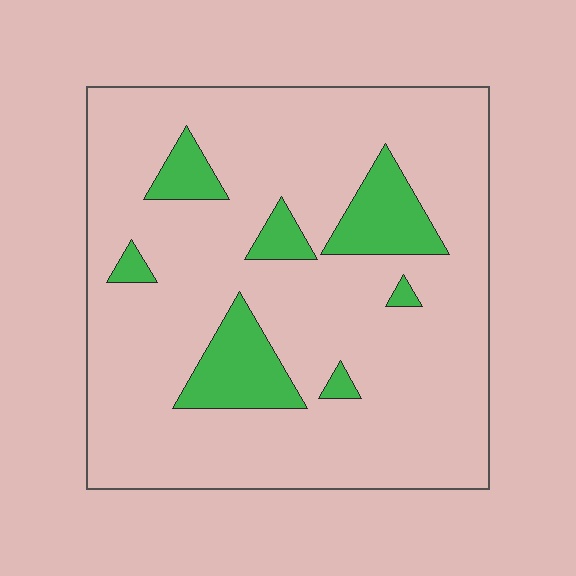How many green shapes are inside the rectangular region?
7.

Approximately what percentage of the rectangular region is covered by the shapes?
Approximately 15%.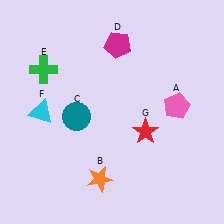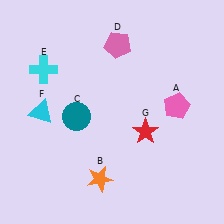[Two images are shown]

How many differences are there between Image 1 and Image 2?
There are 2 differences between the two images.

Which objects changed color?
D changed from magenta to pink. E changed from green to cyan.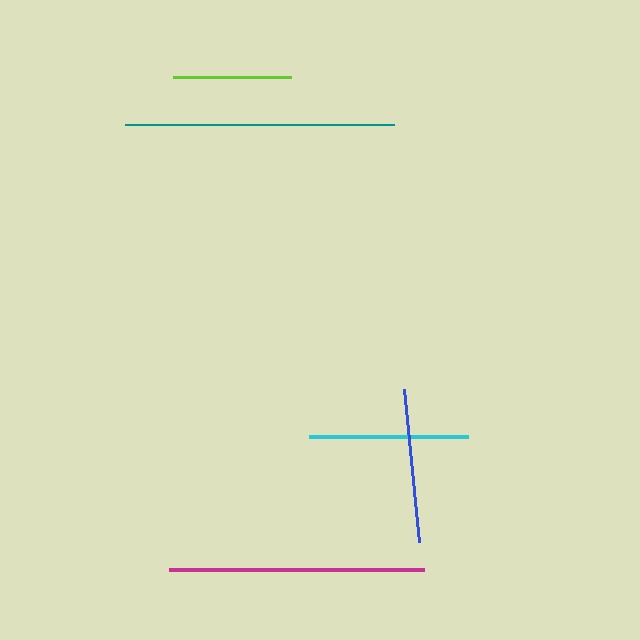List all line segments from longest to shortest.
From longest to shortest: teal, magenta, cyan, blue, lime.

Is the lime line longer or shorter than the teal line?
The teal line is longer than the lime line.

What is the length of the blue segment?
The blue segment is approximately 154 pixels long.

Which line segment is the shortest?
The lime line is the shortest at approximately 118 pixels.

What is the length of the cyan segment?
The cyan segment is approximately 159 pixels long.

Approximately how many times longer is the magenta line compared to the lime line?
The magenta line is approximately 2.2 times the length of the lime line.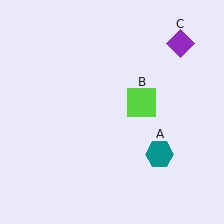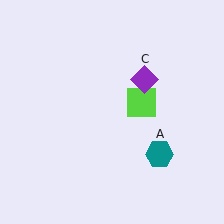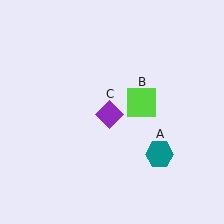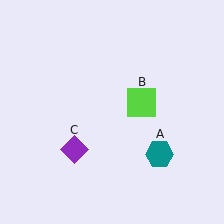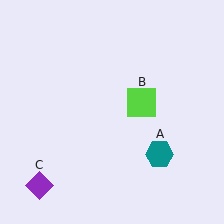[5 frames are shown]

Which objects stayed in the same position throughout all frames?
Teal hexagon (object A) and lime square (object B) remained stationary.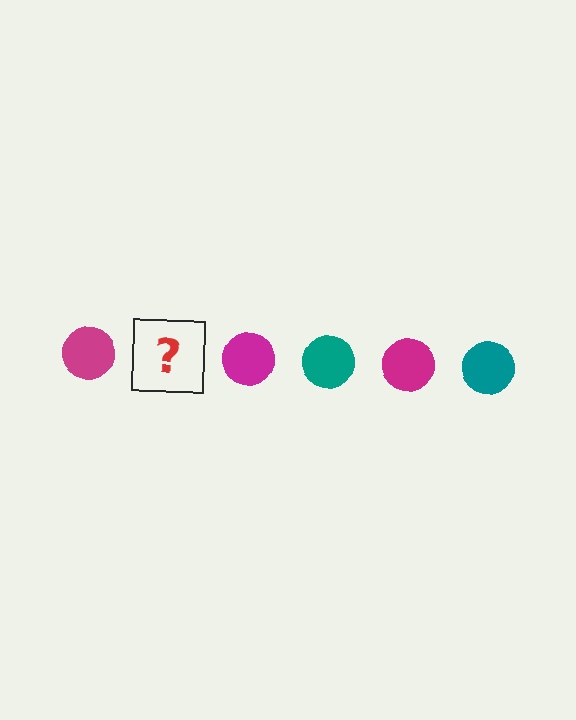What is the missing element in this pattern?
The missing element is a teal circle.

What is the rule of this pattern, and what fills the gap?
The rule is that the pattern cycles through magenta, teal circles. The gap should be filled with a teal circle.